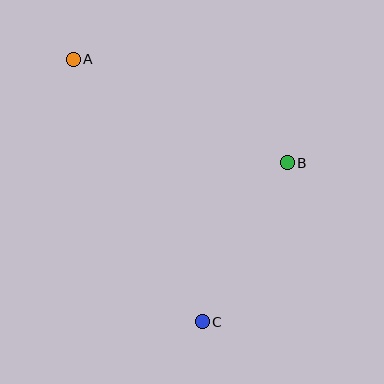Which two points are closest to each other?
Points B and C are closest to each other.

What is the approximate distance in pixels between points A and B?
The distance between A and B is approximately 238 pixels.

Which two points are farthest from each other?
Points A and C are farthest from each other.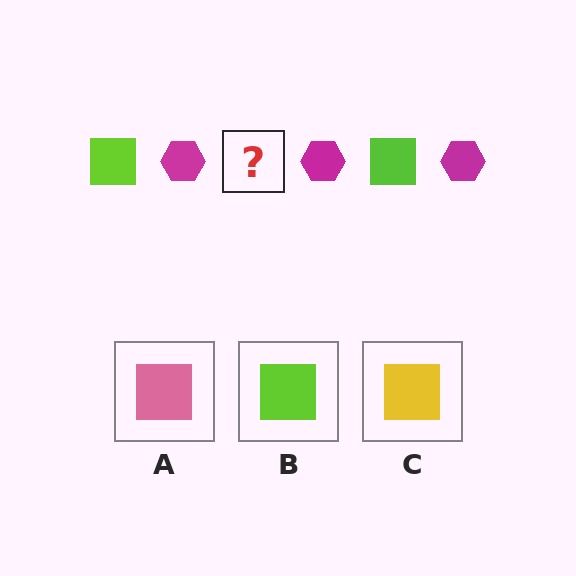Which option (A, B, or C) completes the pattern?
B.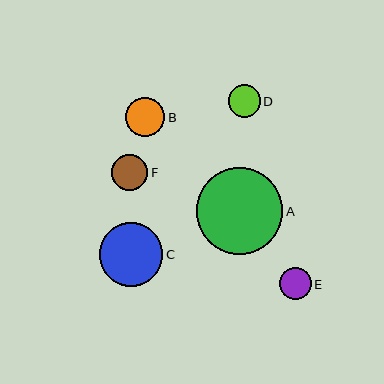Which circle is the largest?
Circle A is the largest with a size of approximately 87 pixels.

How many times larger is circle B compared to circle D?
Circle B is approximately 1.2 times the size of circle D.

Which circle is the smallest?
Circle E is the smallest with a size of approximately 32 pixels.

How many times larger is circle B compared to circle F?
Circle B is approximately 1.1 times the size of circle F.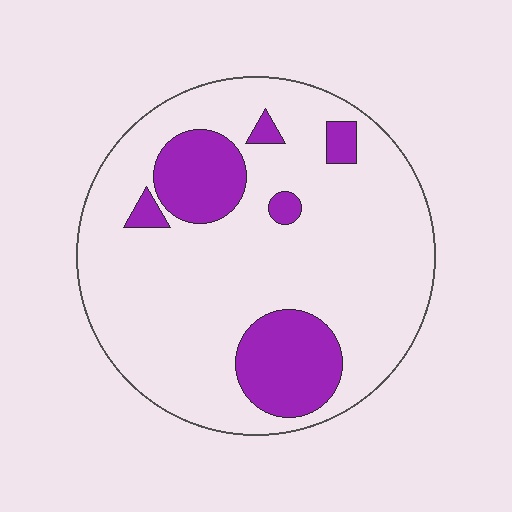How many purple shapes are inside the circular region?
6.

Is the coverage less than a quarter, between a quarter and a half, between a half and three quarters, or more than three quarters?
Less than a quarter.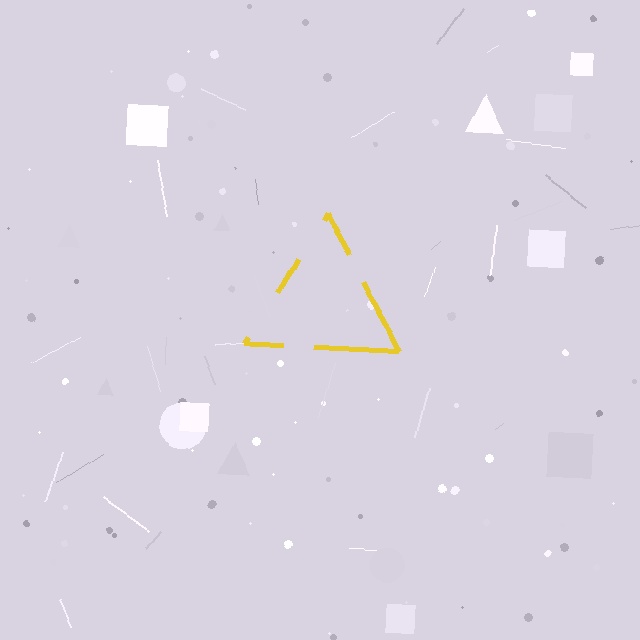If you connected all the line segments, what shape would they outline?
They would outline a triangle.